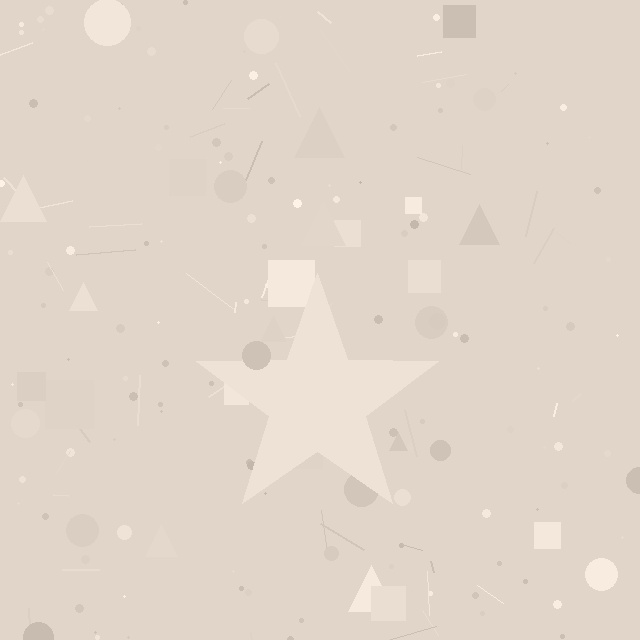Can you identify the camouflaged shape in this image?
The camouflaged shape is a star.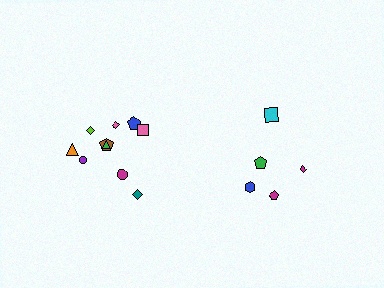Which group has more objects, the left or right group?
The left group.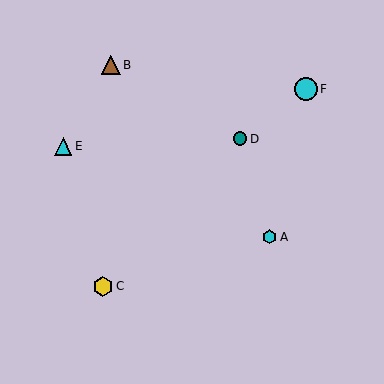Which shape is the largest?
The cyan circle (labeled F) is the largest.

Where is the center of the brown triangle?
The center of the brown triangle is at (111, 65).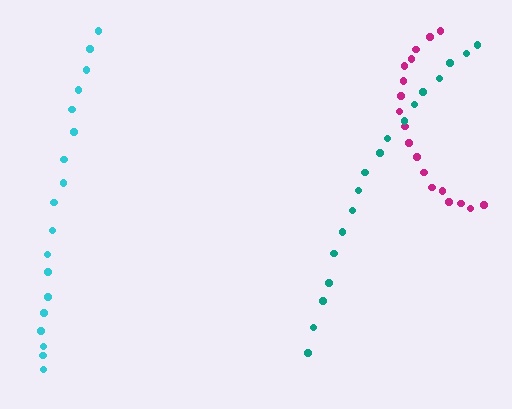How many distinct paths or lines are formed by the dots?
There are 3 distinct paths.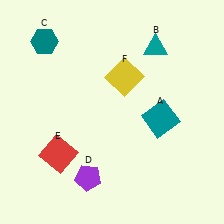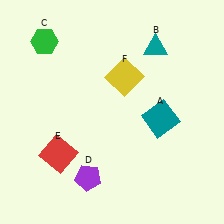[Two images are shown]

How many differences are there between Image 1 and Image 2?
There is 1 difference between the two images.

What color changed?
The hexagon (C) changed from teal in Image 1 to green in Image 2.